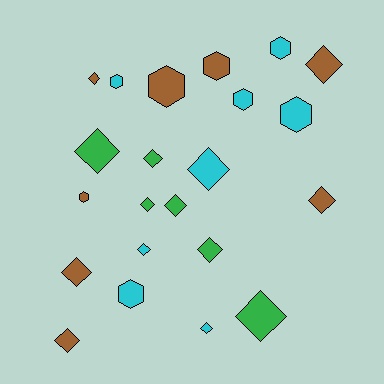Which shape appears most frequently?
Diamond, with 14 objects.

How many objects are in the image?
There are 22 objects.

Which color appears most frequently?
Cyan, with 8 objects.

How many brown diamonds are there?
There are 5 brown diamonds.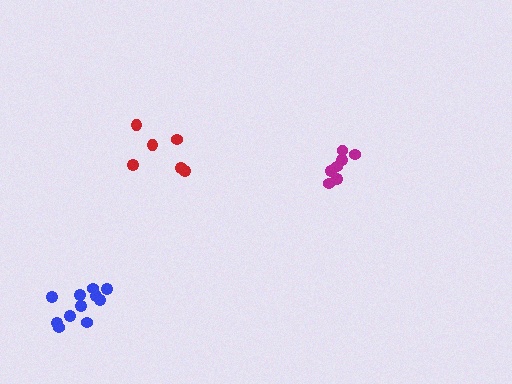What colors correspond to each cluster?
The clusters are colored: magenta, red, blue.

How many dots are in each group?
Group 1: 7 dots, Group 2: 6 dots, Group 3: 11 dots (24 total).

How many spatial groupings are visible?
There are 3 spatial groupings.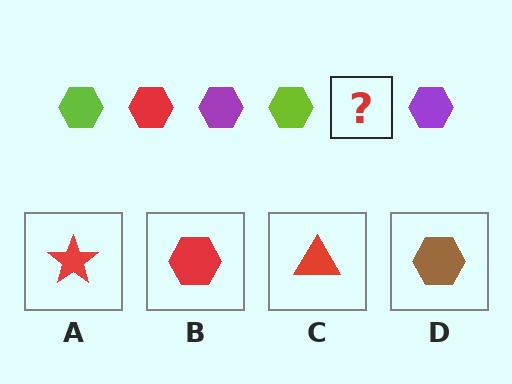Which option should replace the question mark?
Option B.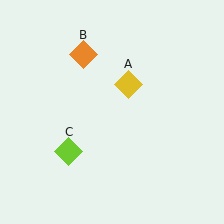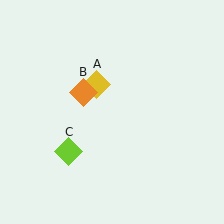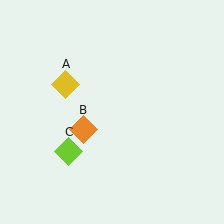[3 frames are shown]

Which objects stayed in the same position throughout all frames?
Lime diamond (object C) remained stationary.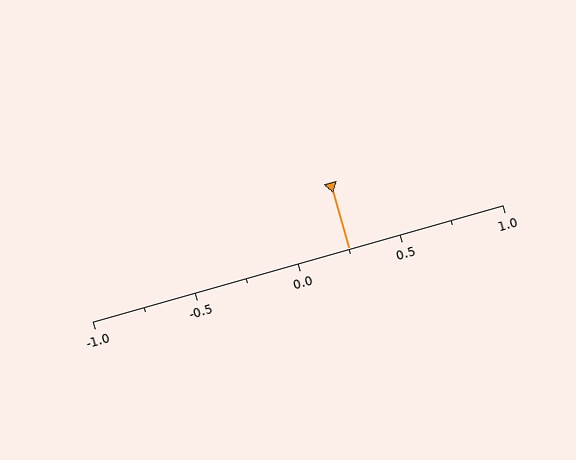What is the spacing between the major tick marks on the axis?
The major ticks are spaced 0.5 apart.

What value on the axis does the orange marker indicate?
The marker indicates approximately 0.25.